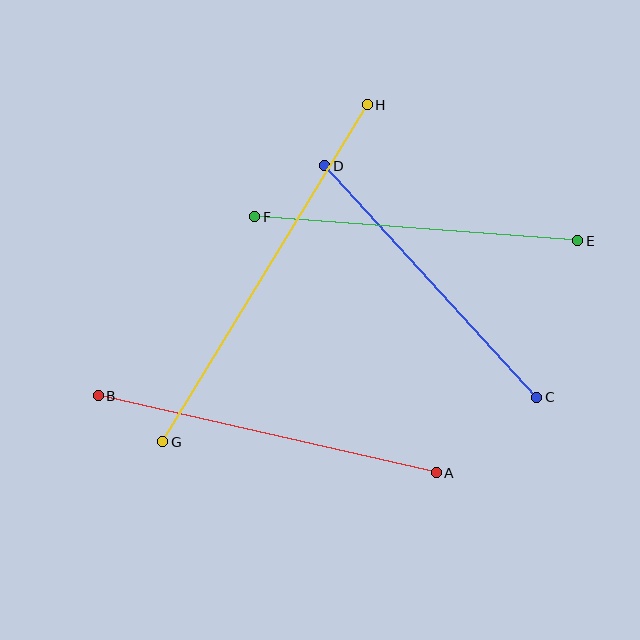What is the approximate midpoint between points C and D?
The midpoint is at approximately (431, 282) pixels.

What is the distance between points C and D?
The distance is approximately 314 pixels.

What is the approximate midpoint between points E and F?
The midpoint is at approximately (416, 229) pixels.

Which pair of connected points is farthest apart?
Points G and H are farthest apart.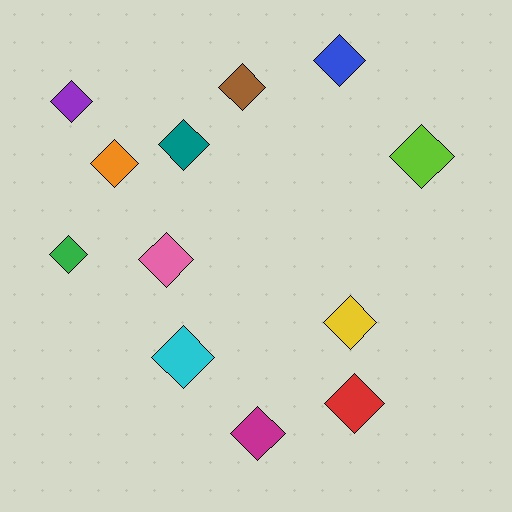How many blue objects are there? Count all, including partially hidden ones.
There is 1 blue object.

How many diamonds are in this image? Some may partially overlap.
There are 12 diamonds.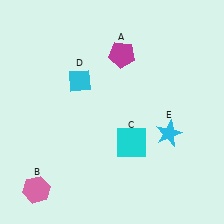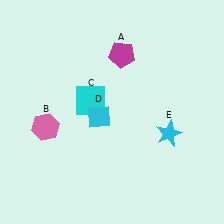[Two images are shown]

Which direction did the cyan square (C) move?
The cyan square (C) moved up.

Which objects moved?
The objects that moved are: the pink hexagon (B), the cyan square (C), the cyan diamond (D).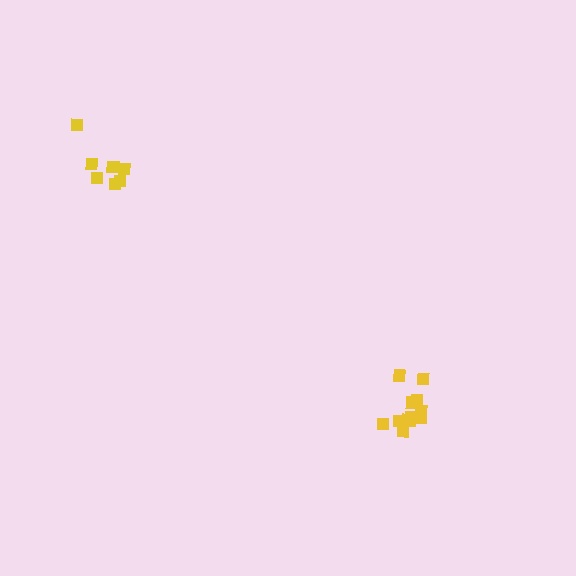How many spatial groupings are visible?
There are 2 spatial groupings.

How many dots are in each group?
Group 1: 12 dots, Group 2: 7 dots (19 total).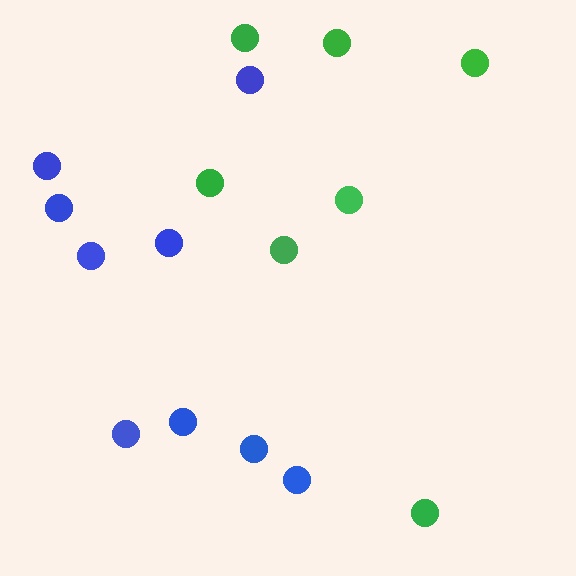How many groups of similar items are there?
There are 2 groups: one group of blue circles (9) and one group of green circles (7).